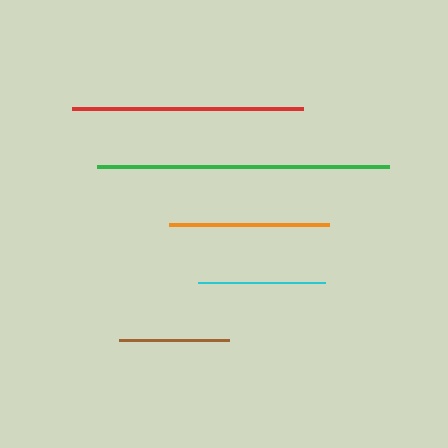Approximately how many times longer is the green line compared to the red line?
The green line is approximately 1.3 times the length of the red line.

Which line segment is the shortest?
The brown line is the shortest at approximately 110 pixels.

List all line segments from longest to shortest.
From longest to shortest: green, red, orange, cyan, brown.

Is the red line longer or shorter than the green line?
The green line is longer than the red line.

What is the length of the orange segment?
The orange segment is approximately 160 pixels long.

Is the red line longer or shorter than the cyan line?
The red line is longer than the cyan line.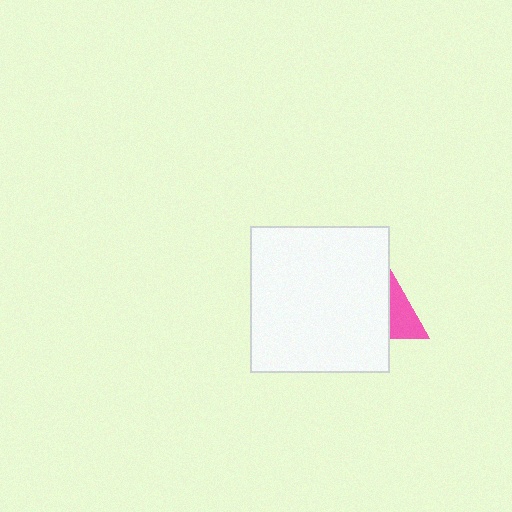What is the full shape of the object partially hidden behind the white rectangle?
The partially hidden object is a pink triangle.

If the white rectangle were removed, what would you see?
You would see the complete pink triangle.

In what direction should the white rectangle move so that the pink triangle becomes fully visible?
The white rectangle should move left. That is the shortest direction to clear the overlap and leave the pink triangle fully visible.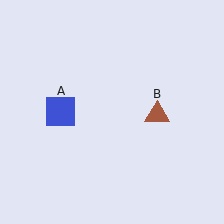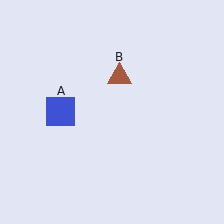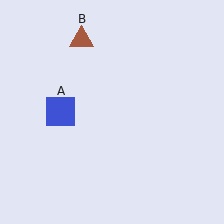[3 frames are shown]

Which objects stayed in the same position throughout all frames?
Blue square (object A) remained stationary.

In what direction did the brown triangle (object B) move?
The brown triangle (object B) moved up and to the left.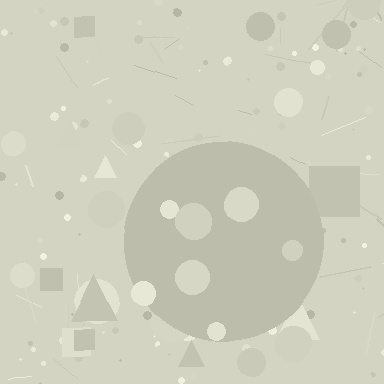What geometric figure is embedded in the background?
A circle is embedded in the background.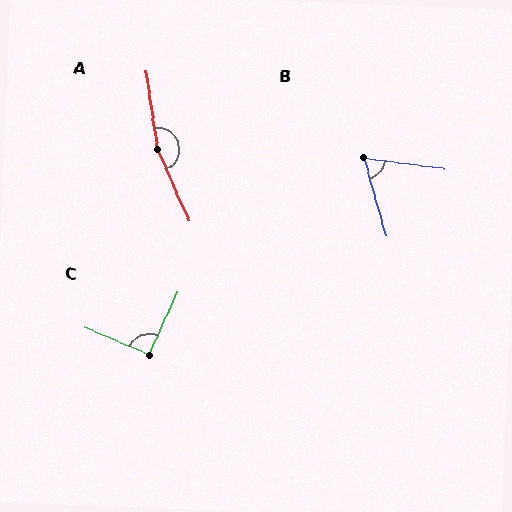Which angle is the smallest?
B, at approximately 67 degrees.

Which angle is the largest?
A, at approximately 165 degrees.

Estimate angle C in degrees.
Approximately 92 degrees.